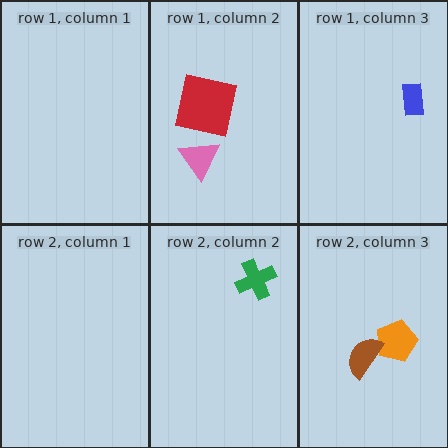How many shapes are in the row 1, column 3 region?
1.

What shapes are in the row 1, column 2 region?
The red square, the pink triangle.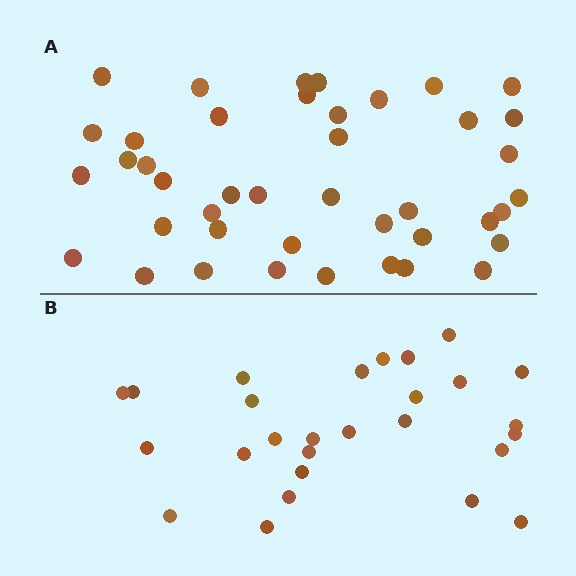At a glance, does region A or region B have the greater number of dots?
Region A (the top region) has more dots.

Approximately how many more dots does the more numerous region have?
Region A has approximately 15 more dots than region B.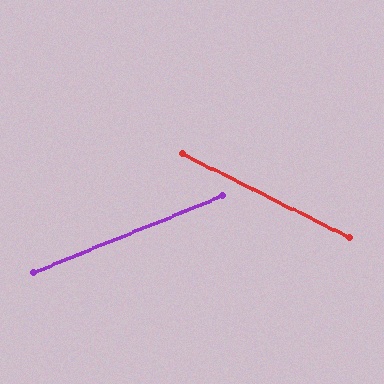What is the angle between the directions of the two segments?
Approximately 49 degrees.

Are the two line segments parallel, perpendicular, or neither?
Neither parallel nor perpendicular — they differ by about 49°.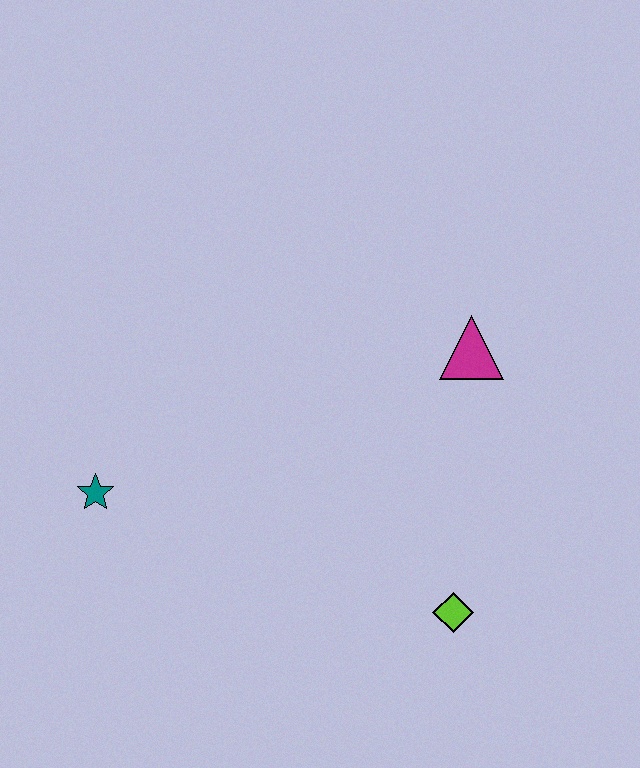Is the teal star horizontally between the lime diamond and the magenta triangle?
No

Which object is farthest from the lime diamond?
The teal star is farthest from the lime diamond.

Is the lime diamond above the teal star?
No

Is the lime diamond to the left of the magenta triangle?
Yes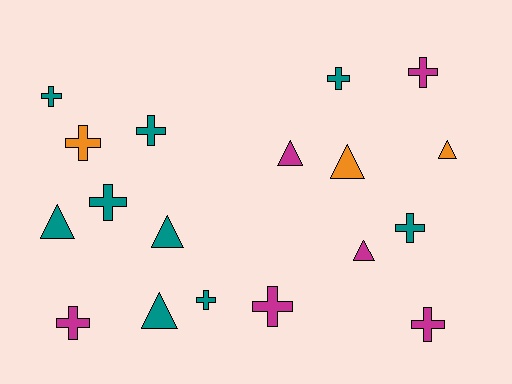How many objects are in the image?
There are 18 objects.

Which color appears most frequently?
Teal, with 9 objects.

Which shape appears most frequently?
Cross, with 11 objects.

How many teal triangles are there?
There are 3 teal triangles.